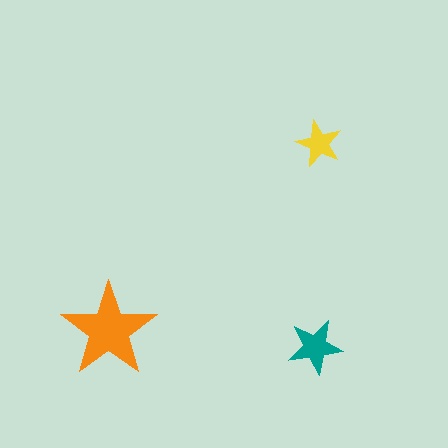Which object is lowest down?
The teal star is bottommost.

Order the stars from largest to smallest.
the orange one, the teal one, the yellow one.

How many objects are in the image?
There are 3 objects in the image.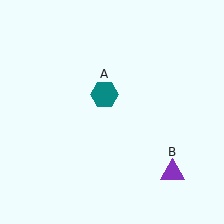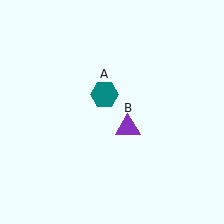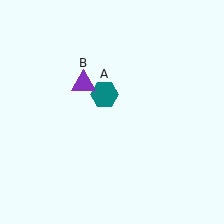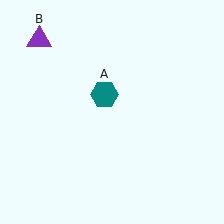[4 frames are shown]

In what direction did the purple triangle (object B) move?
The purple triangle (object B) moved up and to the left.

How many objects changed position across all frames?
1 object changed position: purple triangle (object B).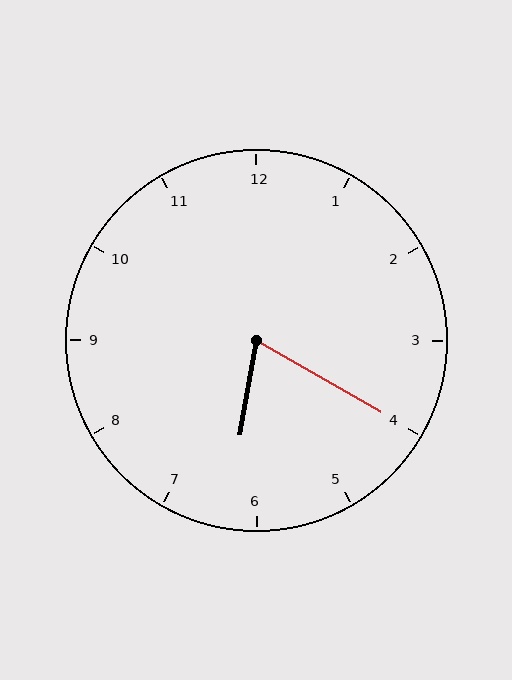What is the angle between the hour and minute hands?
Approximately 70 degrees.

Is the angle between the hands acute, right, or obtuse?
It is acute.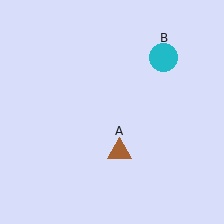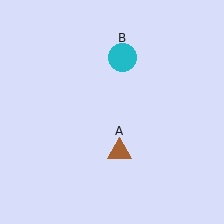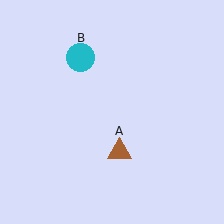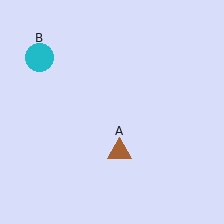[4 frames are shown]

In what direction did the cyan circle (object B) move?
The cyan circle (object B) moved left.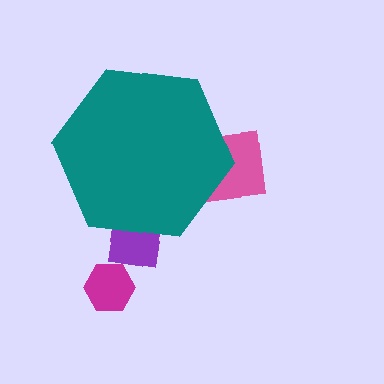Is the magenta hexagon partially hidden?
No, the magenta hexagon is fully visible.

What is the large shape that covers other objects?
A teal hexagon.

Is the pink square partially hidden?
Yes, the pink square is partially hidden behind the teal hexagon.